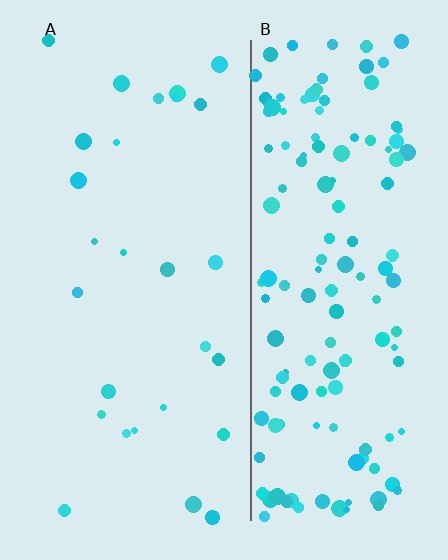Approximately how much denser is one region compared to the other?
Approximately 5.3× — region B over region A.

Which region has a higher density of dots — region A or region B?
B (the right).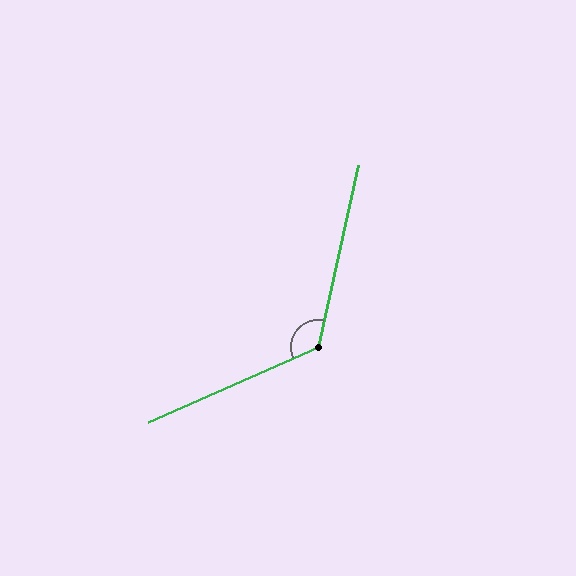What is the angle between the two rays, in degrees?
Approximately 127 degrees.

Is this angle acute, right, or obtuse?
It is obtuse.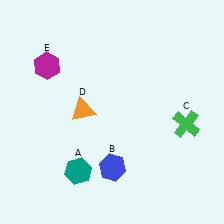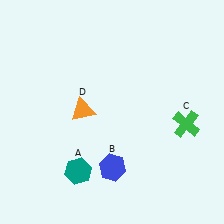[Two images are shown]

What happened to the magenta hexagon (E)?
The magenta hexagon (E) was removed in Image 2. It was in the top-left area of Image 1.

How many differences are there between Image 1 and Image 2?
There is 1 difference between the two images.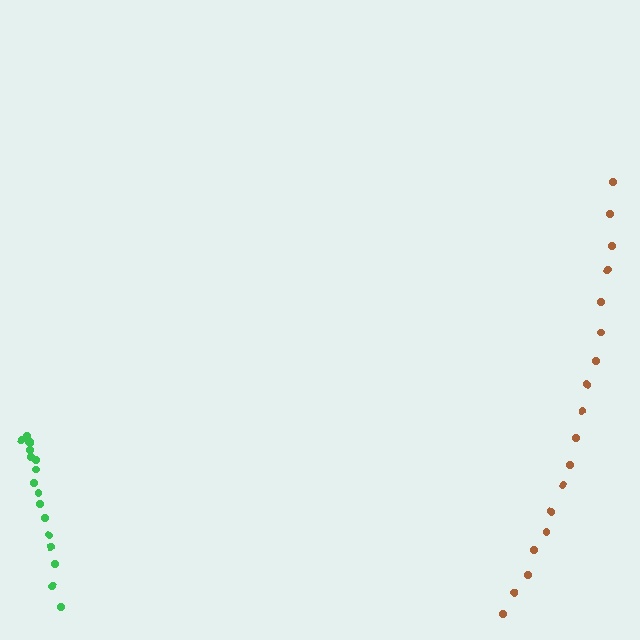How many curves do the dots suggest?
There are 2 distinct paths.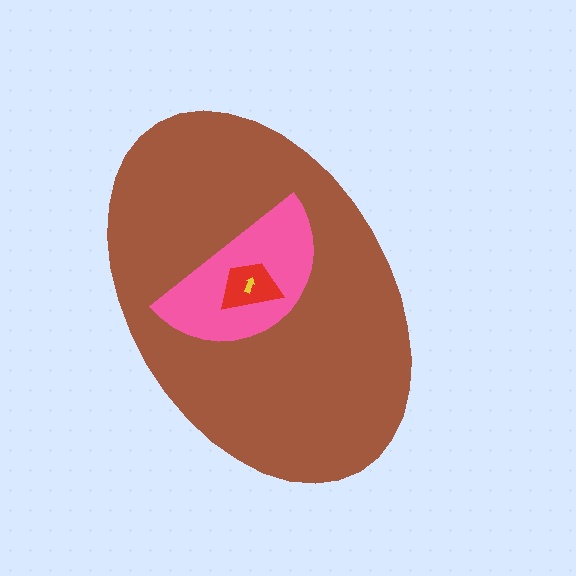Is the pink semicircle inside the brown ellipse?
Yes.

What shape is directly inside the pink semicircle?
The red trapezoid.